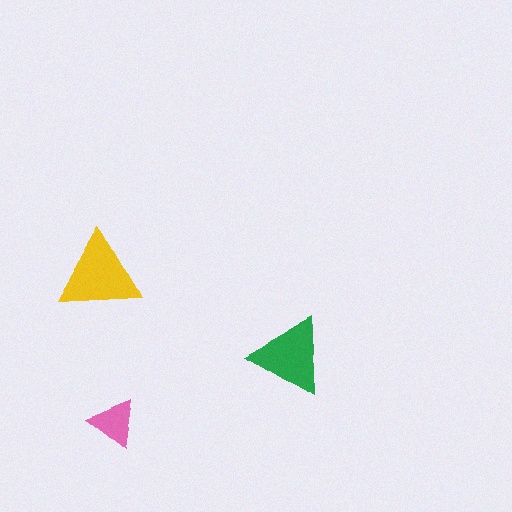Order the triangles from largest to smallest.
the yellow one, the green one, the pink one.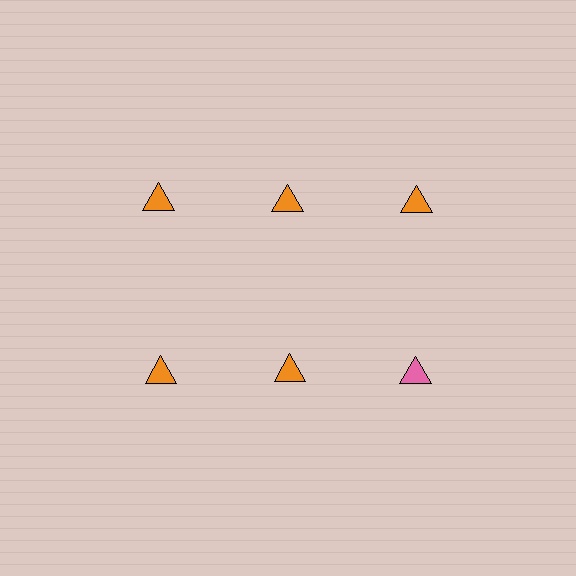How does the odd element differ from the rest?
It has a different color: pink instead of orange.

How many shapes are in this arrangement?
There are 6 shapes arranged in a grid pattern.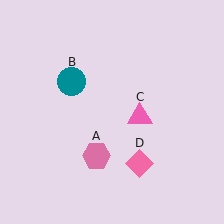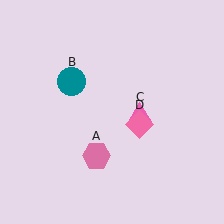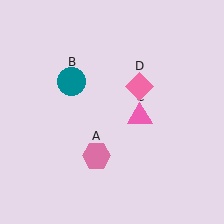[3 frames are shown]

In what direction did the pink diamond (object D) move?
The pink diamond (object D) moved up.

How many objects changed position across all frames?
1 object changed position: pink diamond (object D).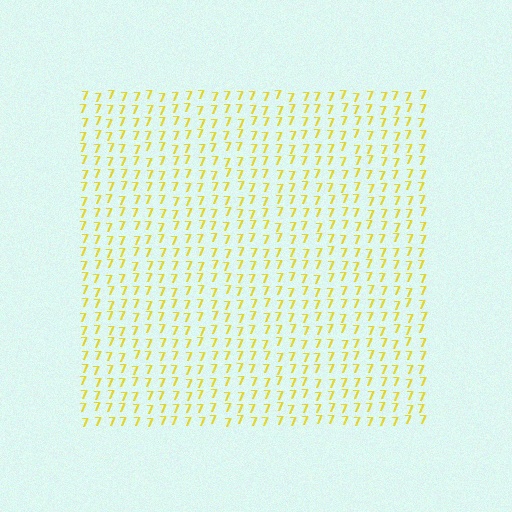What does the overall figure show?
The overall figure shows a square.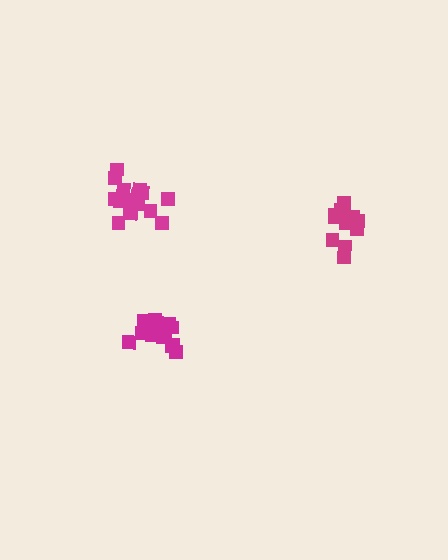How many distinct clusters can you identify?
There are 3 distinct clusters.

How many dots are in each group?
Group 1: 17 dots, Group 2: 14 dots, Group 3: 18 dots (49 total).